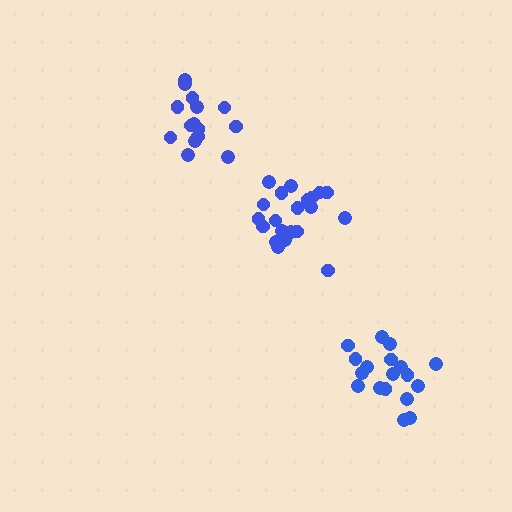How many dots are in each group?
Group 1: 15 dots, Group 2: 18 dots, Group 3: 21 dots (54 total).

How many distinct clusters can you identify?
There are 3 distinct clusters.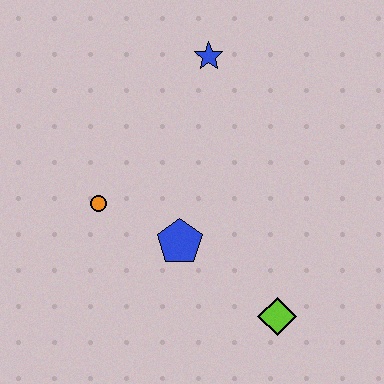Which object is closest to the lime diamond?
The blue pentagon is closest to the lime diamond.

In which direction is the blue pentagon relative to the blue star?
The blue pentagon is below the blue star.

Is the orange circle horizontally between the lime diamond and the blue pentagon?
No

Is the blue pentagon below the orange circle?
Yes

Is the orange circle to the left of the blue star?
Yes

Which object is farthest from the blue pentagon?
The blue star is farthest from the blue pentagon.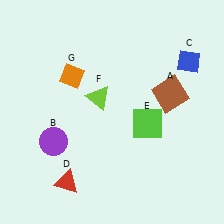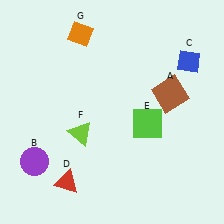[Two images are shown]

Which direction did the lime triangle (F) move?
The lime triangle (F) moved down.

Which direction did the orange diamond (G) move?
The orange diamond (G) moved up.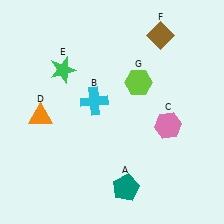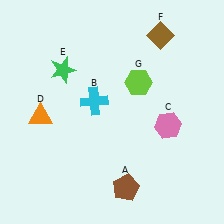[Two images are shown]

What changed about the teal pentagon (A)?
In Image 1, A is teal. In Image 2, it changed to brown.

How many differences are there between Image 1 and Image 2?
There is 1 difference between the two images.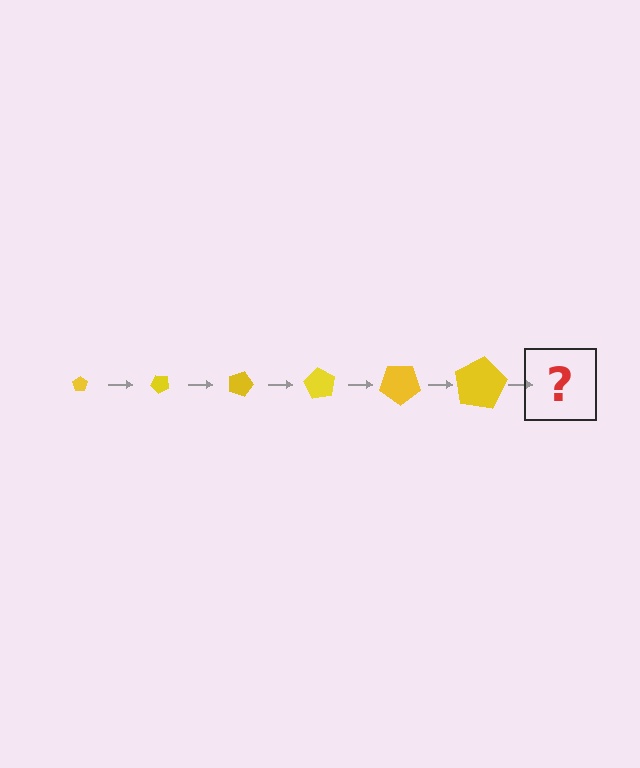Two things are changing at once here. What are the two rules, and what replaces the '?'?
The two rules are that the pentagon grows larger each step and it rotates 45 degrees each step. The '?' should be a pentagon, larger than the previous one and rotated 270 degrees from the start.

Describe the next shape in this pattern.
It should be a pentagon, larger than the previous one and rotated 270 degrees from the start.